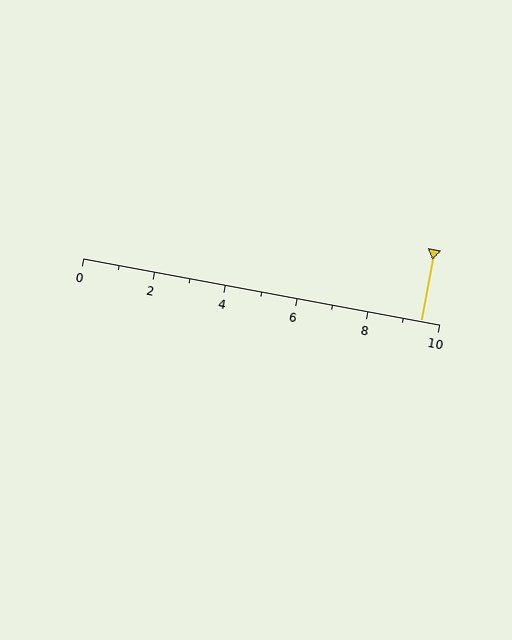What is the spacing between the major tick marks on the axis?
The major ticks are spaced 2 apart.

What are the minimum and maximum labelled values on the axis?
The axis runs from 0 to 10.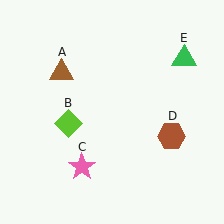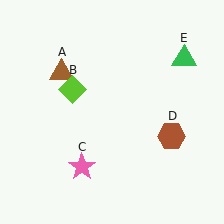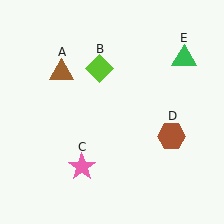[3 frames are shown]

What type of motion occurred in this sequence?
The lime diamond (object B) rotated clockwise around the center of the scene.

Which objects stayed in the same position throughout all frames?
Brown triangle (object A) and pink star (object C) and brown hexagon (object D) and green triangle (object E) remained stationary.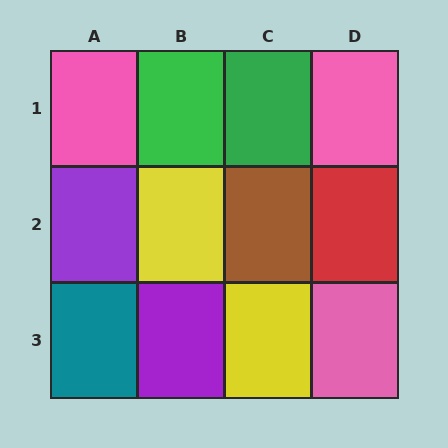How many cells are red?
1 cell is red.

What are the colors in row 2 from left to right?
Purple, yellow, brown, red.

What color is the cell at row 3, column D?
Pink.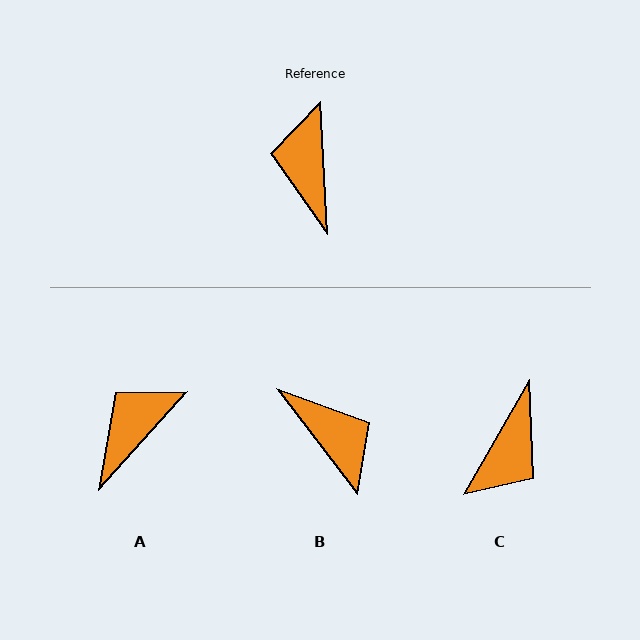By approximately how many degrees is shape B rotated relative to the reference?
Approximately 146 degrees clockwise.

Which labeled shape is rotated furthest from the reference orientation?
C, about 147 degrees away.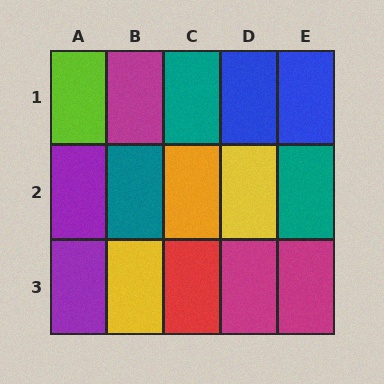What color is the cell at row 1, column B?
Magenta.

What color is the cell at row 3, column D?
Magenta.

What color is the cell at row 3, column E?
Magenta.